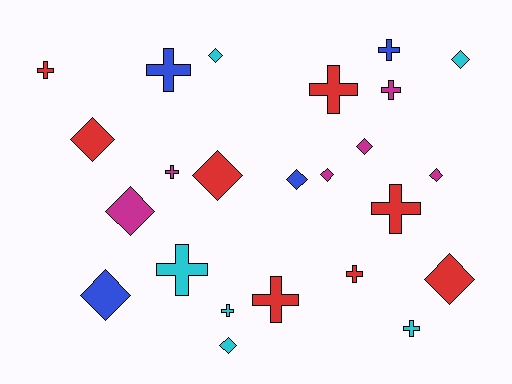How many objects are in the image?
There are 24 objects.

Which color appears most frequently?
Red, with 8 objects.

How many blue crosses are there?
There are 2 blue crosses.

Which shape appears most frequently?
Cross, with 12 objects.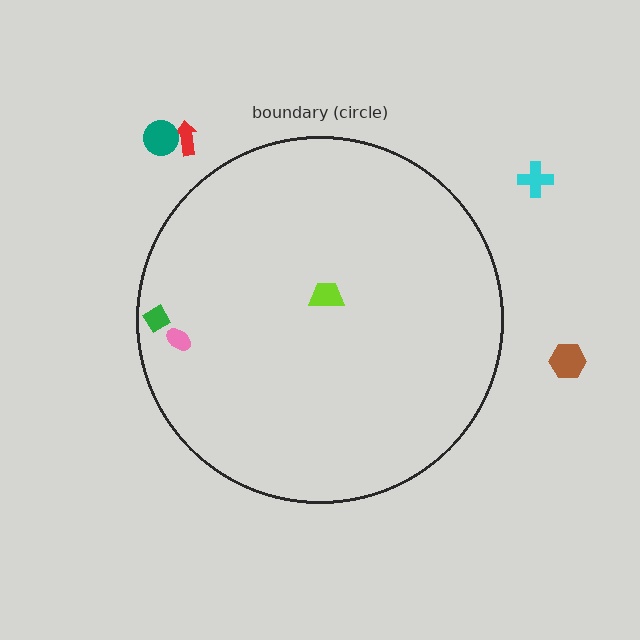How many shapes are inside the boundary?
3 inside, 4 outside.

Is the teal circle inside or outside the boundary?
Outside.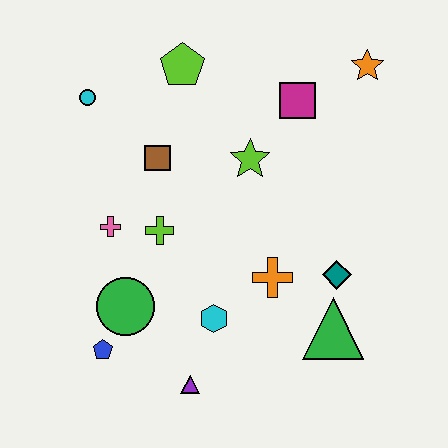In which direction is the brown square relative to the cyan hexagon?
The brown square is above the cyan hexagon.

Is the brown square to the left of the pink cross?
No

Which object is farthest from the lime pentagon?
The purple triangle is farthest from the lime pentagon.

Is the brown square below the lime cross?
No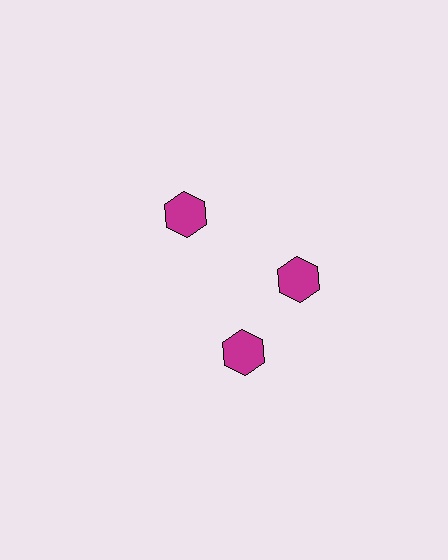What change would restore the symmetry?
The symmetry would be restored by rotating it back into even spacing with its neighbors so that all 3 hexagons sit at equal angles and equal distance from the center.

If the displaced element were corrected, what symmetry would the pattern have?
It would have 3-fold rotational symmetry — the pattern would map onto itself every 120 degrees.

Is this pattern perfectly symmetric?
No. The 3 magenta hexagons are arranged in a ring, but one element near the 7 o'clock position is rotated out of alignment along the ring, breaking the 3-fold rotational symmetry.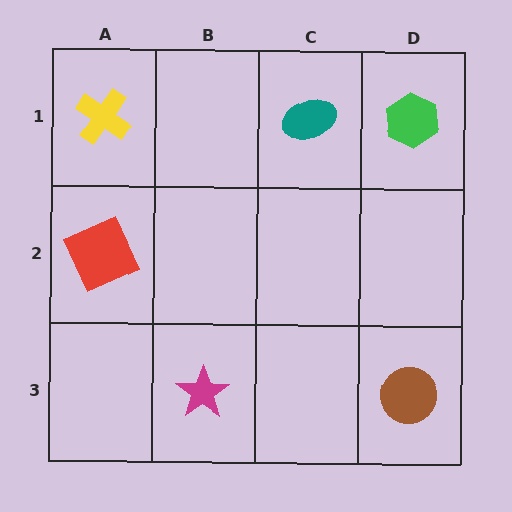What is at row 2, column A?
A red square.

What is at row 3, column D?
A brown circle.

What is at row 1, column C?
A teal ellipse.